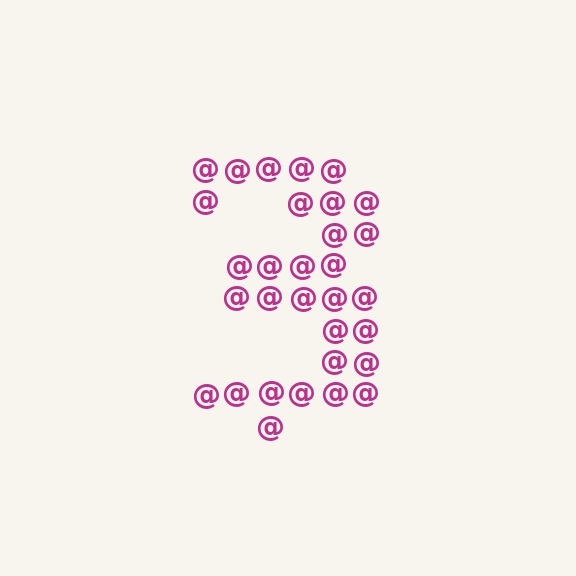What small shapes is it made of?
It is made of small at signs.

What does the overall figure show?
The overall figure shows the digit 3.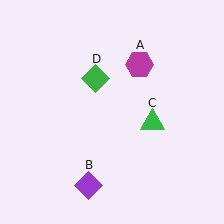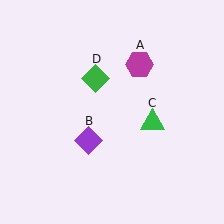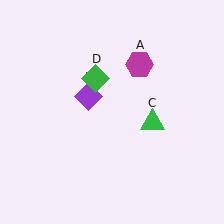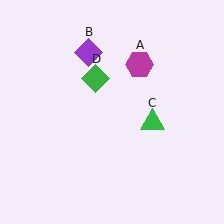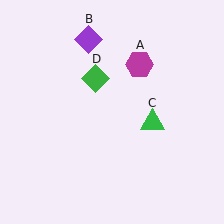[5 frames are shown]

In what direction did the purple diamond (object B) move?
The purple diamond (object B) moved up.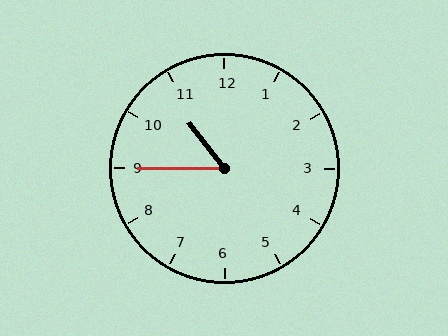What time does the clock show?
10:45.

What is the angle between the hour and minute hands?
Approximately 52 degrees.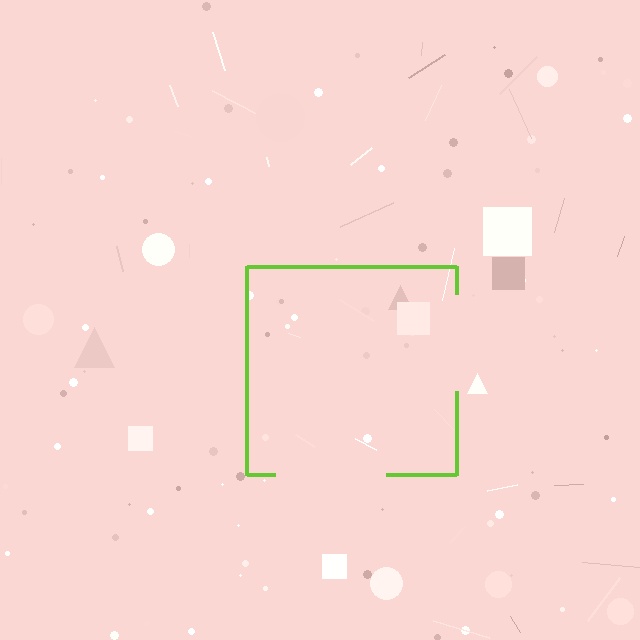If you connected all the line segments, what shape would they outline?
They would outline a square.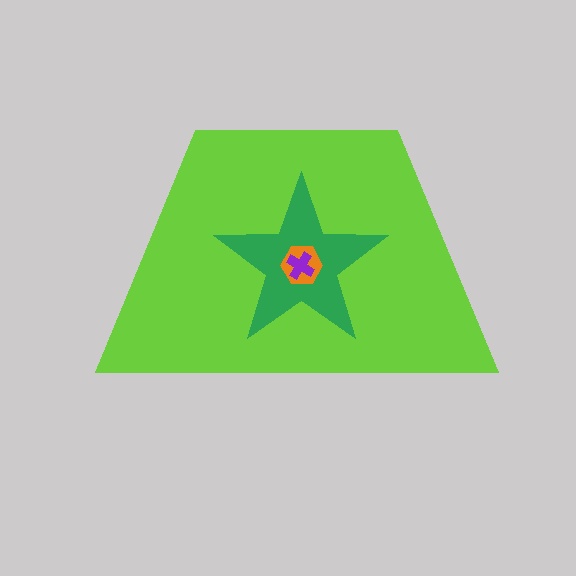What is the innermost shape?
The purple cross.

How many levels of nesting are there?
4.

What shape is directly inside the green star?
The orange hexagon.